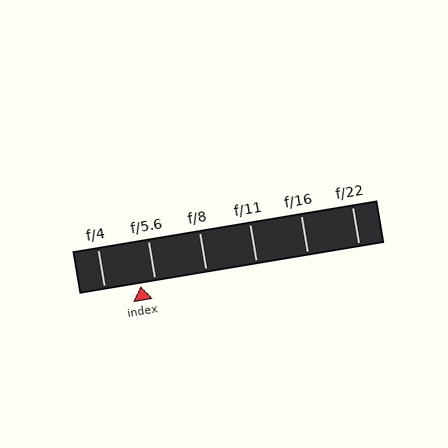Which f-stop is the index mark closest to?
The index mark is closest to f/5.6.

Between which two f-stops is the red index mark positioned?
The index mark is between f/4 and f/5.6.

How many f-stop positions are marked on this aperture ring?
There are 6 f-stop positions marked.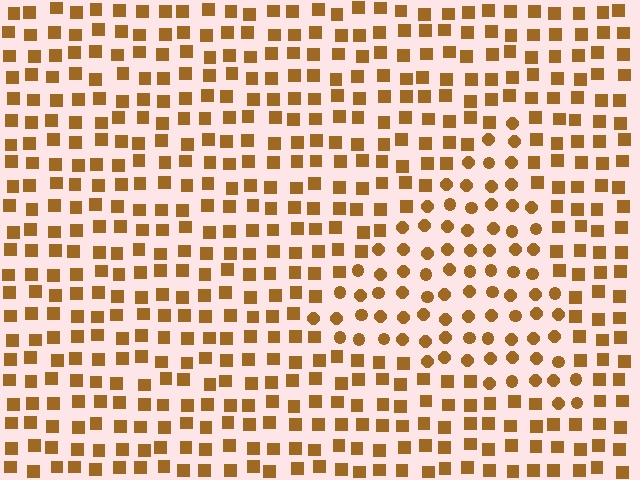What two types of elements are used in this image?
The image uses circles inside the triangle region and squares outside it.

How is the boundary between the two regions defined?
The boundary is defined by a change in element shape: circles inside vs. squares outside. All elements share the same color and spacing.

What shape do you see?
I see a triangle.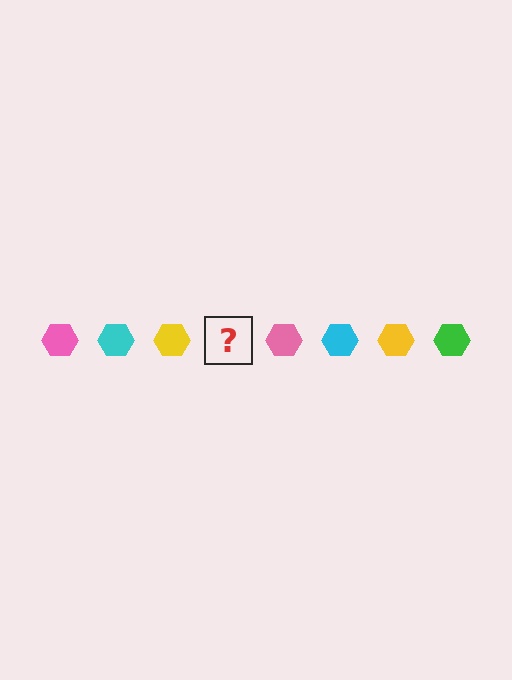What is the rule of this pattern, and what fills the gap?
The rule is that the pattern cycles through pink, cyan, yellow, green hexagons. The gap should be filled with a green hexagon.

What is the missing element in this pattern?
The missing element is a green hexagon.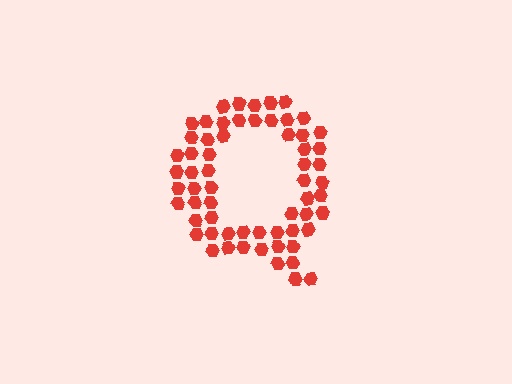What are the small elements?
The small elements are hexagons.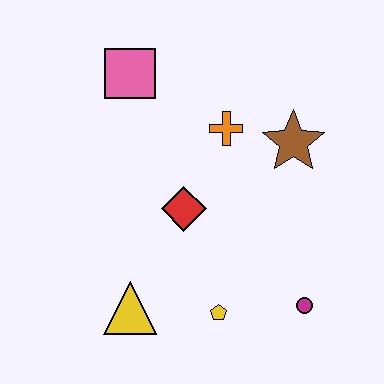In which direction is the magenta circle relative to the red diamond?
The magenta circle is to the right of the red diamond.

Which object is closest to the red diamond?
The orange cross is closest to the red diamond.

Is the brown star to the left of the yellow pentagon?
No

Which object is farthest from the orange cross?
The yellow triangle is farthest from the orange cross.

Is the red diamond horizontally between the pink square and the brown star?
Yes